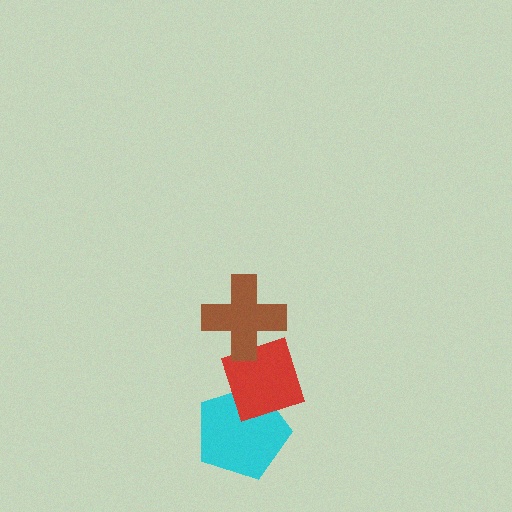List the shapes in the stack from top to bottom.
From top to bottom: the brown cross, the red diamond, the cyan pentagon.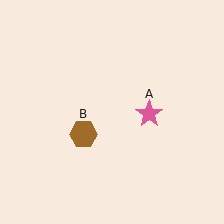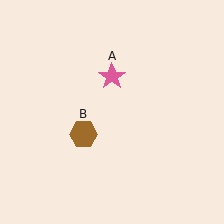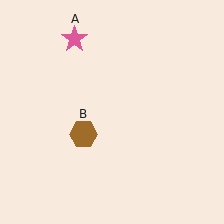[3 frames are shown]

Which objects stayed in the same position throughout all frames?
Brown hexagon (object B) remained stationary.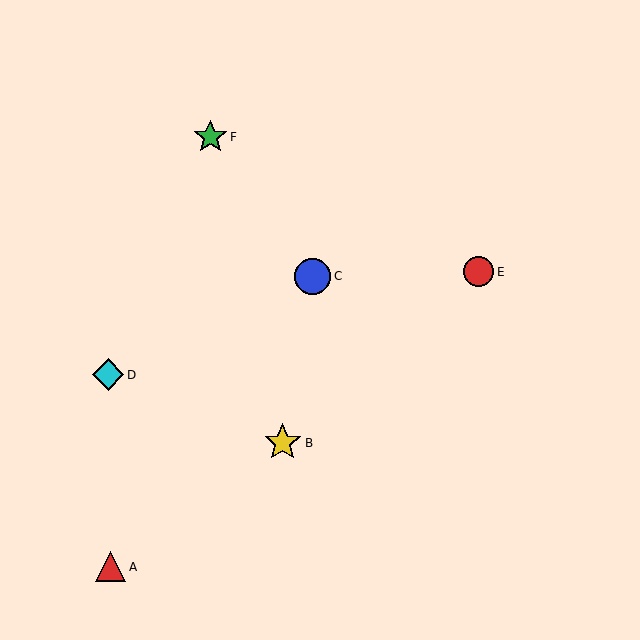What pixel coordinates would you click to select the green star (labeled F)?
Click at (210, 137) to select the green star F.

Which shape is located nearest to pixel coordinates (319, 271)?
The blue circle (labeled C) at (312, 277) is nearest to that location.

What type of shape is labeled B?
Shape B is a yellow star.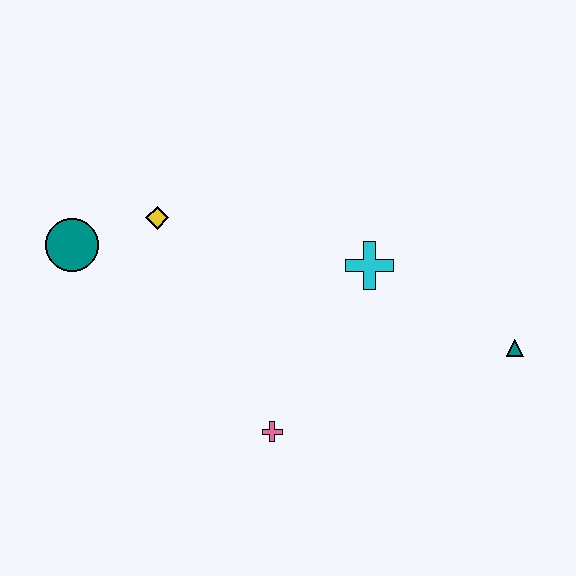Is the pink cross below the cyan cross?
Yes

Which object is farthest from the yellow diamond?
The teal triangle is farthest from the yellow diamond.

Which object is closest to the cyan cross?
The teal triangle is closest to the cyan cross.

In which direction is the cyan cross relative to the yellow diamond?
The cyan cross is to the right of the yellow diamond.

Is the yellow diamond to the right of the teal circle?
Yes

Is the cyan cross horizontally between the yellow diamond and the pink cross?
No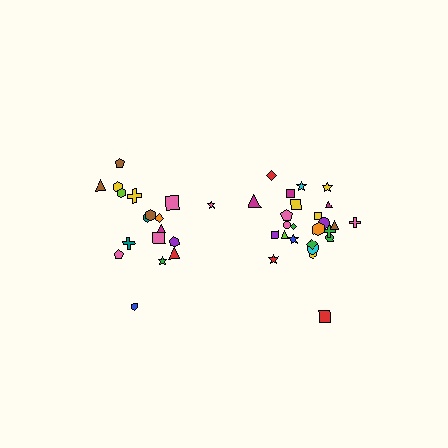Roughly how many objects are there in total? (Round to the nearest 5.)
Roughly 45 objects in total.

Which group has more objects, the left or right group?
The right group.